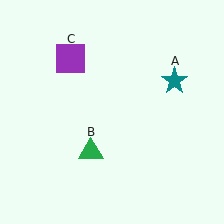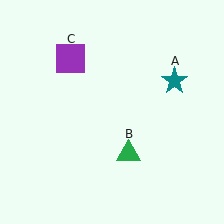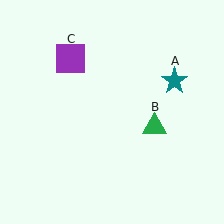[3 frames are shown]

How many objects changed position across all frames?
1 object changed position: green triangle (object B).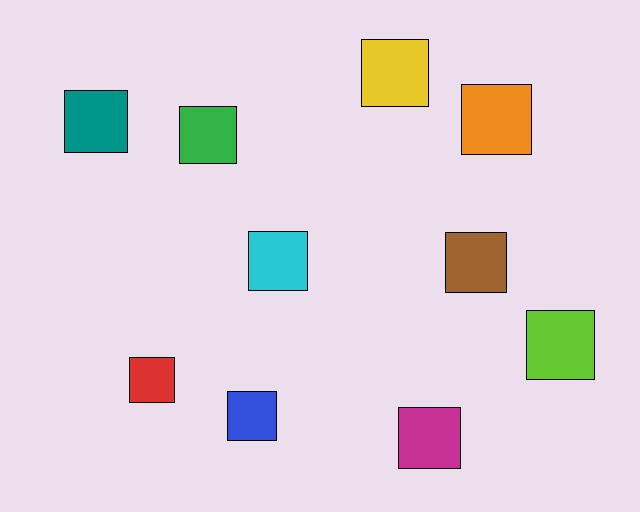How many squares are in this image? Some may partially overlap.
There are 10 squares.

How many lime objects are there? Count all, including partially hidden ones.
There is 1 lime object.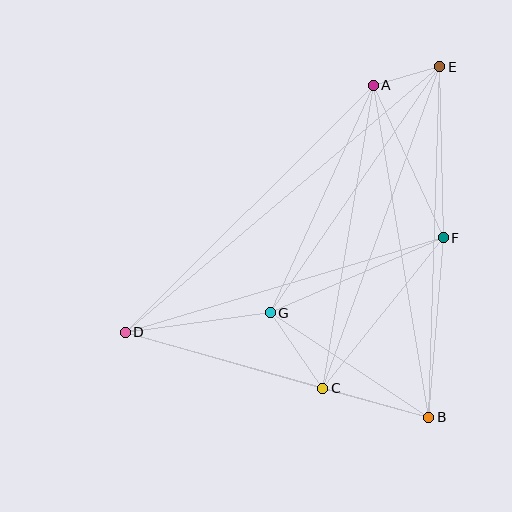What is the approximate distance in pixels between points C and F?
The distance between C and F is approximately 192 pixels.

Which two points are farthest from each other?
Points D and E are farthest from each other.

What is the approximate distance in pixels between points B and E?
The distance between B and E is approximately 351 pixels.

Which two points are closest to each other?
Points A and E are closest to each other.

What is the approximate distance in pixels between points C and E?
The distance between C and E is approximately 342 pixels.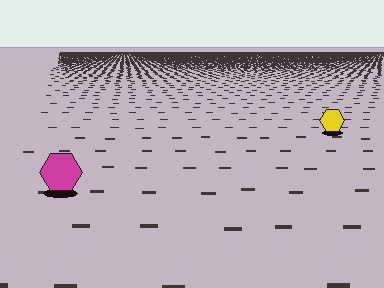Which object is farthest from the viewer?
The yellow hexagon is farthest from the viewer. It appears smaller and the ground texture around it is denser.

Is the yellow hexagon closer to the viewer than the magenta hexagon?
No. The magenta hexagon is closer — you can tell from the texture gradient: the ground texture is coarser near it.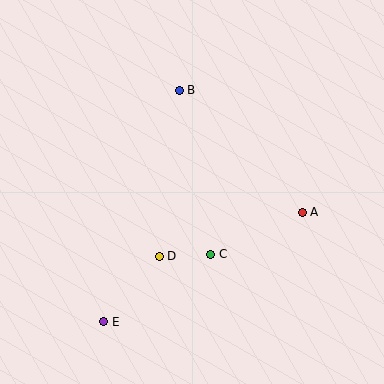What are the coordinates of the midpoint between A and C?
The midpoint between A and C is at (257, 233).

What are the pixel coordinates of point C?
Point C is at (211, 254).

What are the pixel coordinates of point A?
Point A is at (302, 212).